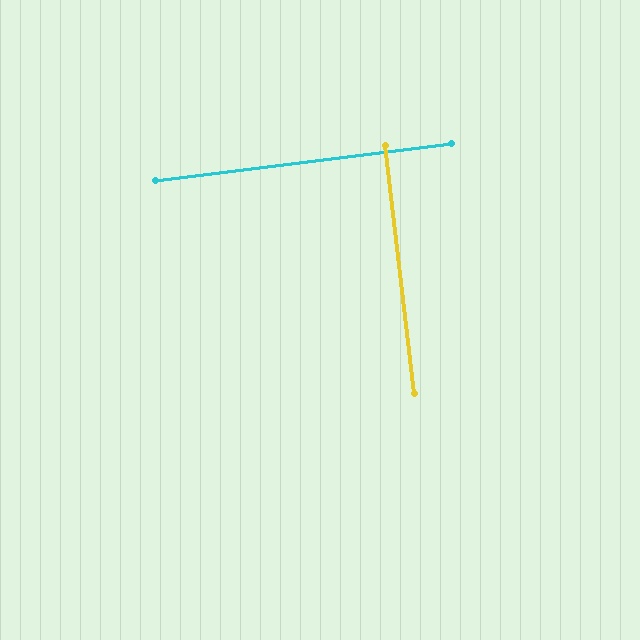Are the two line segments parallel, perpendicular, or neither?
Perpendicular — they meet at approximately 90°.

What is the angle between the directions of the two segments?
Approximately 90 degrees.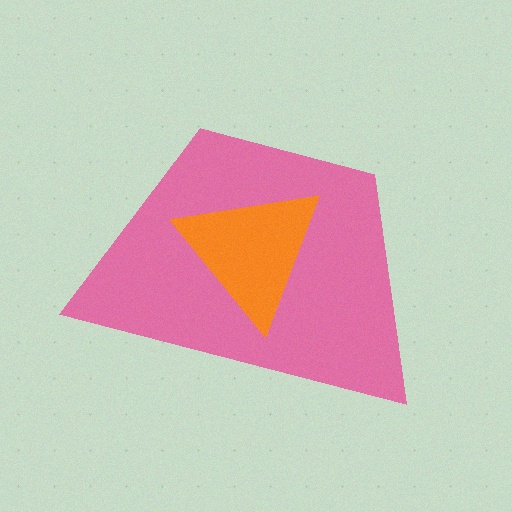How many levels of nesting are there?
2.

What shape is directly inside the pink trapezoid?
The orange triangle.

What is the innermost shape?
The orange triangle.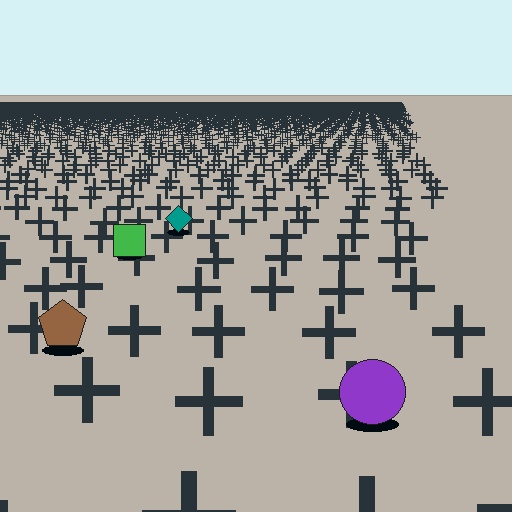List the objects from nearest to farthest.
From nearest to farthest: the purple circle, the brown pentagon, the green square, the teal diamond.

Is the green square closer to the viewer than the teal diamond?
Yes. The green square is closer — you can tell from the texture gradient: the ground texture is coarser near it.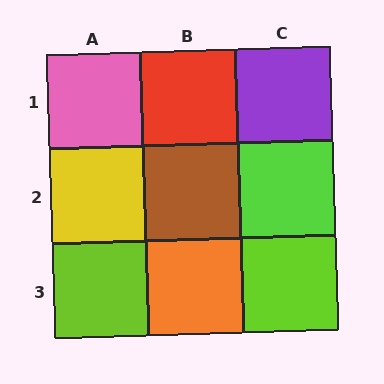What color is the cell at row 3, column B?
Orange.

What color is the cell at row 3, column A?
Lime.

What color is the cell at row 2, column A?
Yellow.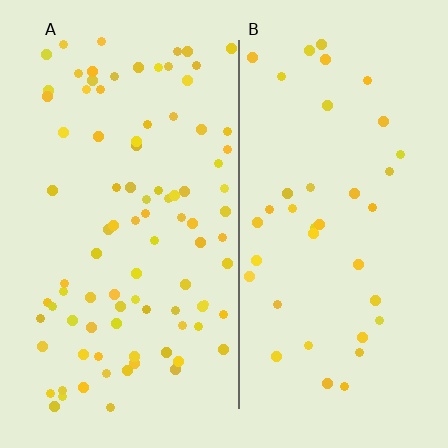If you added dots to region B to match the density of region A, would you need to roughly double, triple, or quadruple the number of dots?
Approximately double.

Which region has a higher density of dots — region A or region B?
A (the left).